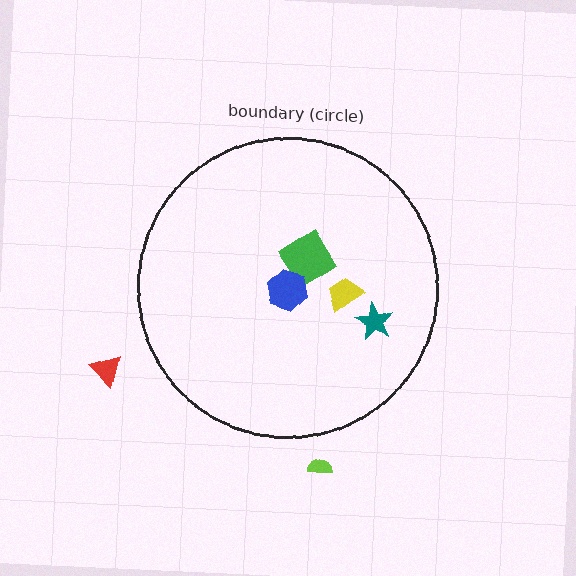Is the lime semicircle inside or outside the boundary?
Outside.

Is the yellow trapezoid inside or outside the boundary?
Inside.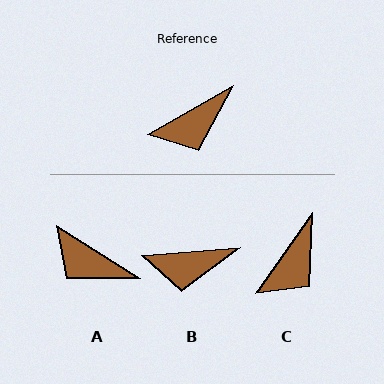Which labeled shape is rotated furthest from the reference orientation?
A, about 62 degrees away.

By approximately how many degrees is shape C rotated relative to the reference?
Approximately 26 degrees counter-clockwise.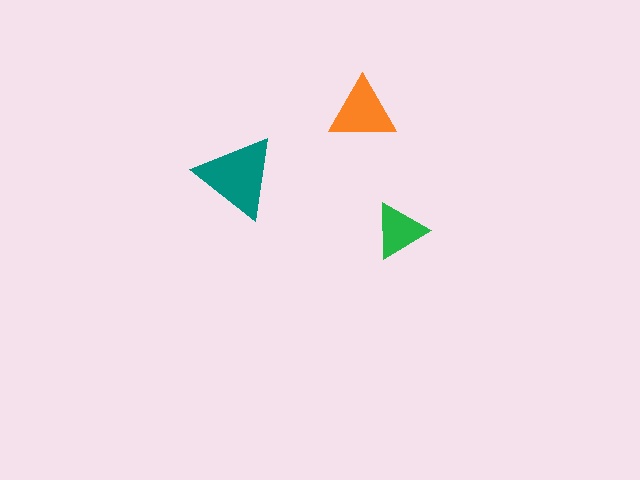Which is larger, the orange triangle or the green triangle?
The orange one.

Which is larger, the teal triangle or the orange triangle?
The teal one.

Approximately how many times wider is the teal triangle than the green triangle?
About 1.5 times wider.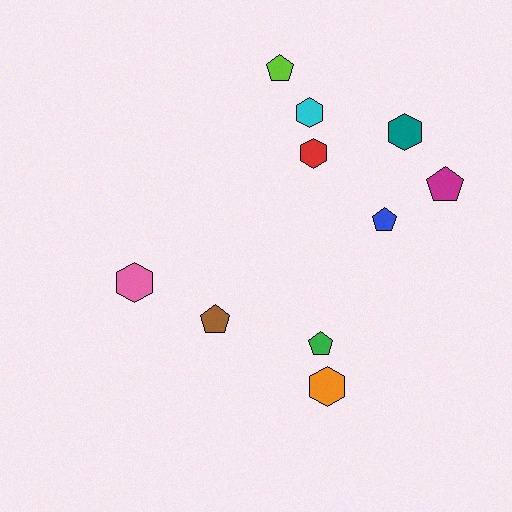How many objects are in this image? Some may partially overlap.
There are 10 objects.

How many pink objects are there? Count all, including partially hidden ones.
There is 1 pink object.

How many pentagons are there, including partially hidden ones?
There are 5 pentagons.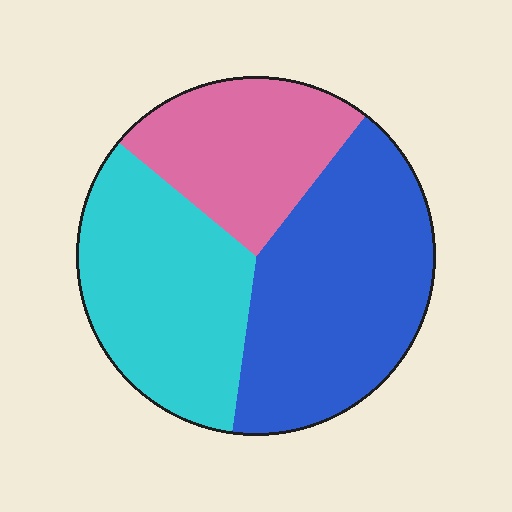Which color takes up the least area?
Pink, at roughly 25%.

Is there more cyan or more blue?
Blue.